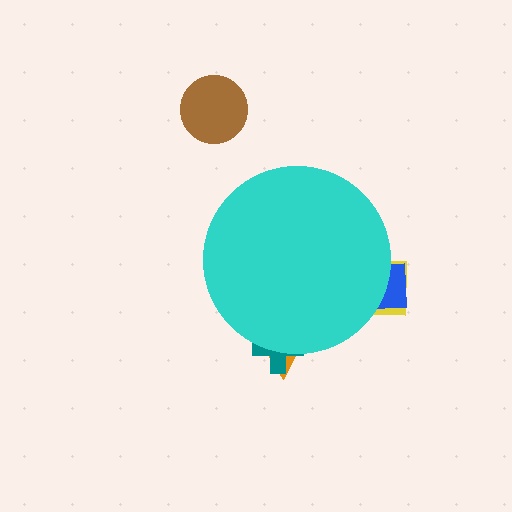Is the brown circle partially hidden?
No, the brown circle is fully visible.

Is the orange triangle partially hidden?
Yes, the orange triangle is partially hidden behind the cyan circle.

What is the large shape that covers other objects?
A cyan circle.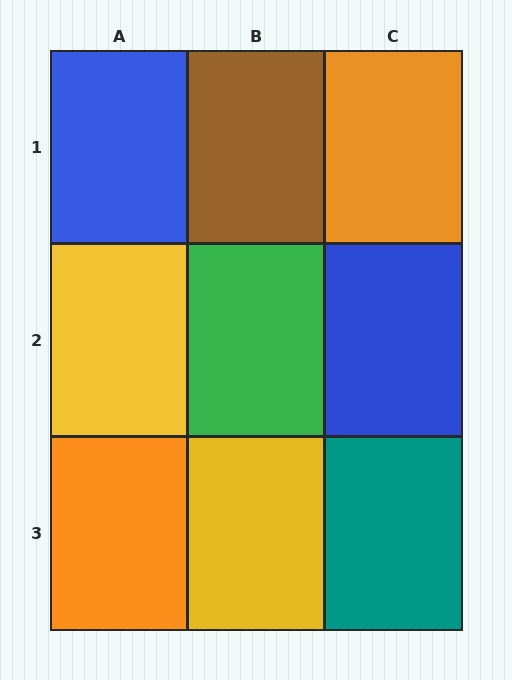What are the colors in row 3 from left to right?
Orange, yellow, teal.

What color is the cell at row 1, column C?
Orange.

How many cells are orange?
2 cells are orange.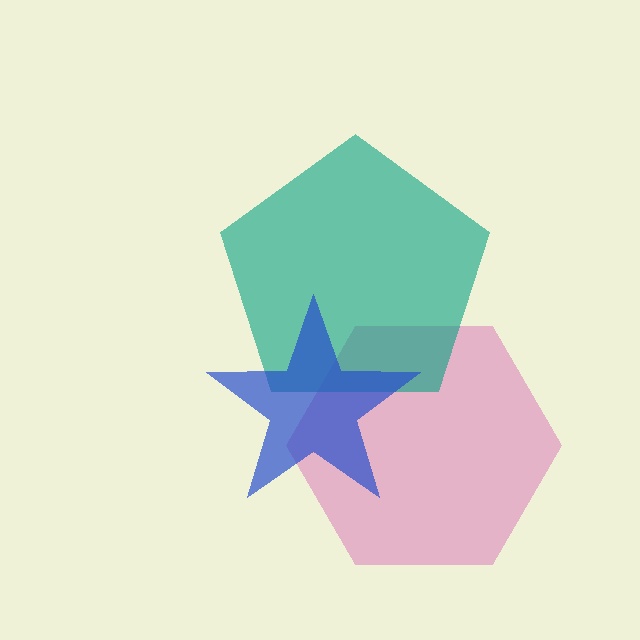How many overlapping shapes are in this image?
There are 3 overlapping shapes in the image.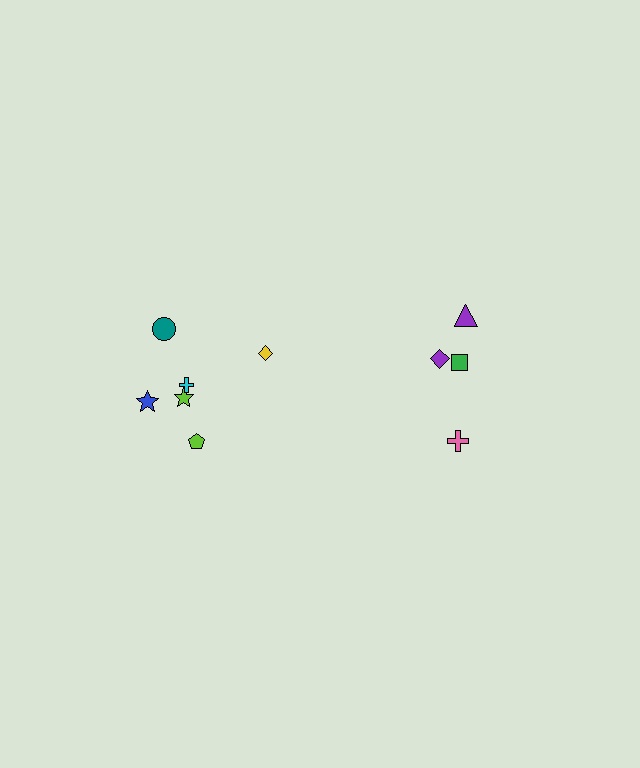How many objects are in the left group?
There are 6 objects.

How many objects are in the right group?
There are 4 objects.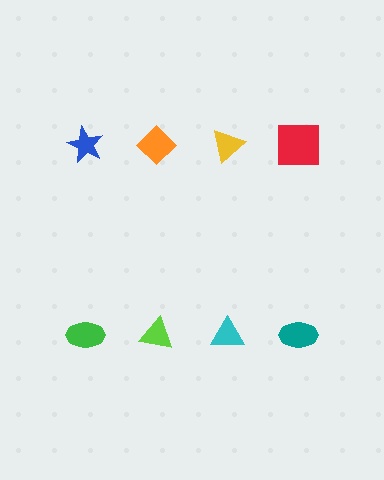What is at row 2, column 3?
A cyan triangle.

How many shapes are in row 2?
4 shapes.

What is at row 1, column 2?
An orange diamond.